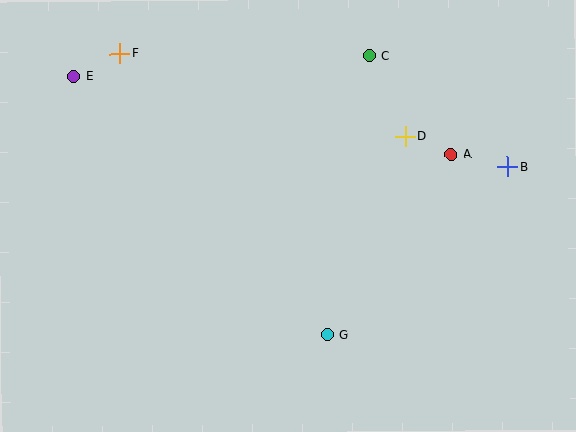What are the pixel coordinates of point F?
Point F is at (119, 54).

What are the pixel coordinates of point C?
Point C is at (369, 56).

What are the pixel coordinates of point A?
Point A is at (451, 155).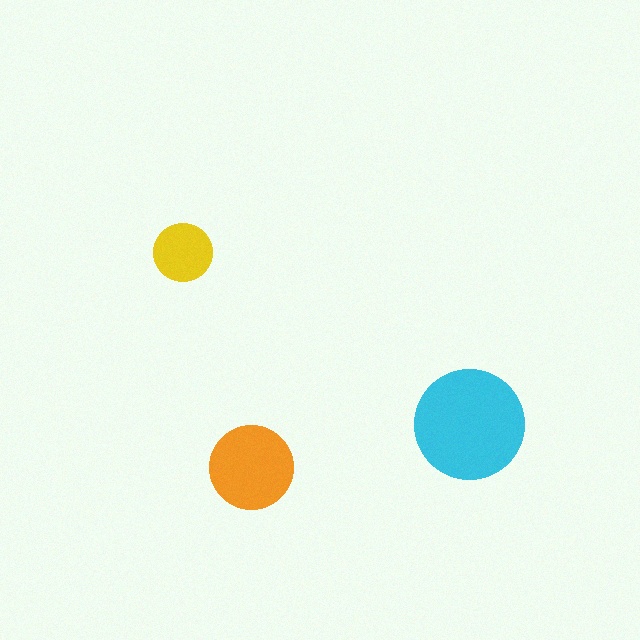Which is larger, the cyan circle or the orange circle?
The cyan one.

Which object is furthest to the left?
The yellow circle is leftmost.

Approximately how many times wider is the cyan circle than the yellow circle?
About 2 times wider.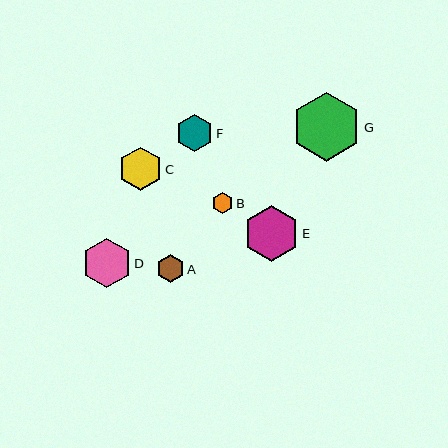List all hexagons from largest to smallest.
From largest to smallest: G, E, D, C, F, A, B.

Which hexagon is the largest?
Hexagon G is the largest with a size of approximately 69 pixels.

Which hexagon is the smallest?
Hexagon B is the smallest with a size of approximately 21 pixels.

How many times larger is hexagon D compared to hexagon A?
Hexagon D is approximately 1.8 times the size of hexagon A.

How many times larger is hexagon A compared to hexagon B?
Hexagon A is approximately 1.3 times the size of hexagon B.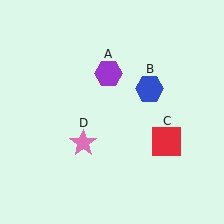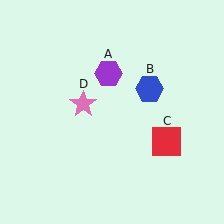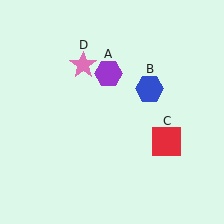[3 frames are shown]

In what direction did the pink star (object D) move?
The pink star (object D) moved up.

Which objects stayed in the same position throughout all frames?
Purple hexagon (object A) and blue hexagon (object B) and red square (object C) remained stationary.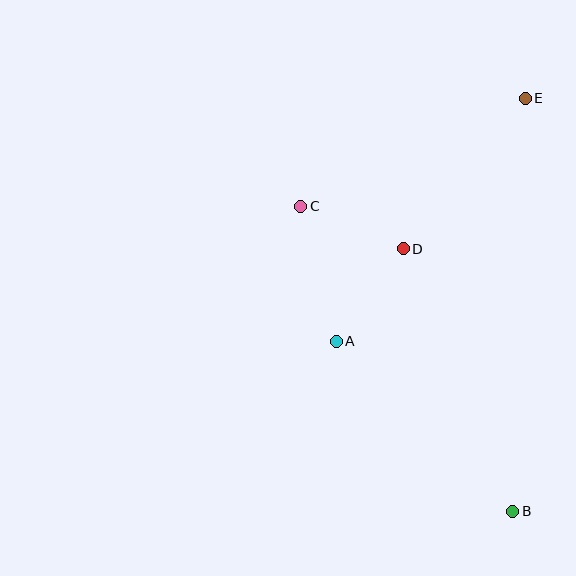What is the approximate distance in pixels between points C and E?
The distance between C and E is approximately 249 pixels.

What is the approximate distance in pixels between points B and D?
The distance between B and D is approximately 284 pixels.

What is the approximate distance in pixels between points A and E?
The distance between A and E is approximately 307 pixels.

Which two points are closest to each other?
Points C and D are closest to each other.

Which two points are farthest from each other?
Points B and E are farthest from each other.